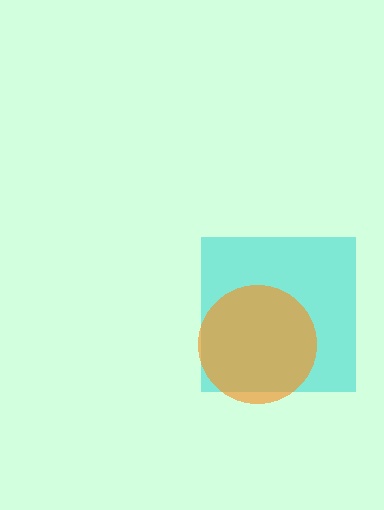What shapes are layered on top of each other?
The layered shapes are: a cyan square, an orange circle.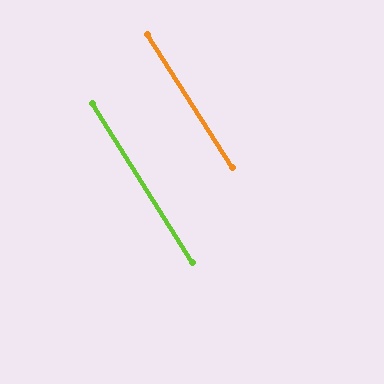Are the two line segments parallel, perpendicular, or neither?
Parallel — their directions differ by only 0.7°.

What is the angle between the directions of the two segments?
Approximately 1 degree.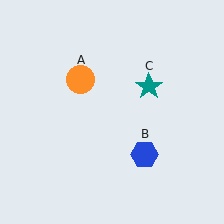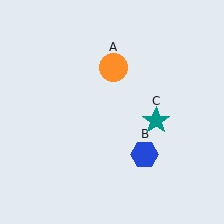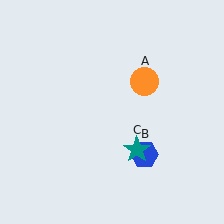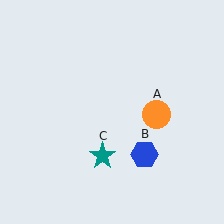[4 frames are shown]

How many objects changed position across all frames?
2 objects changed position: orange circle (object A), teal star (object C).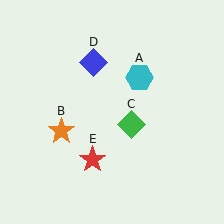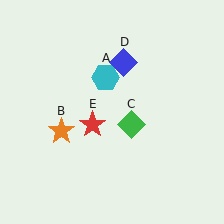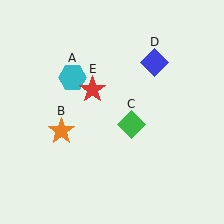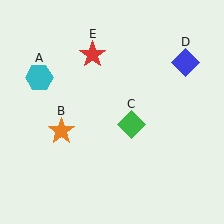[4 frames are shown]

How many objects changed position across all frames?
3 objects changed position: cyan hexagon (object A), blue diamond (object D), red star (object E).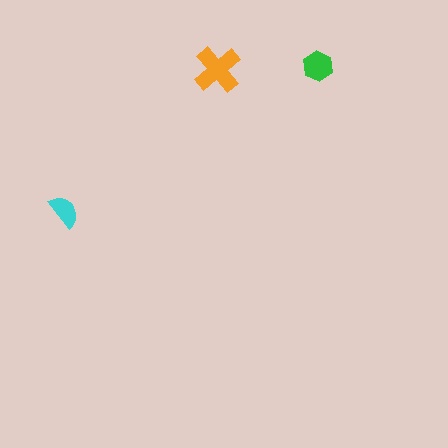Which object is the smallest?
The cyan semicircle.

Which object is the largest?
The orange cross.